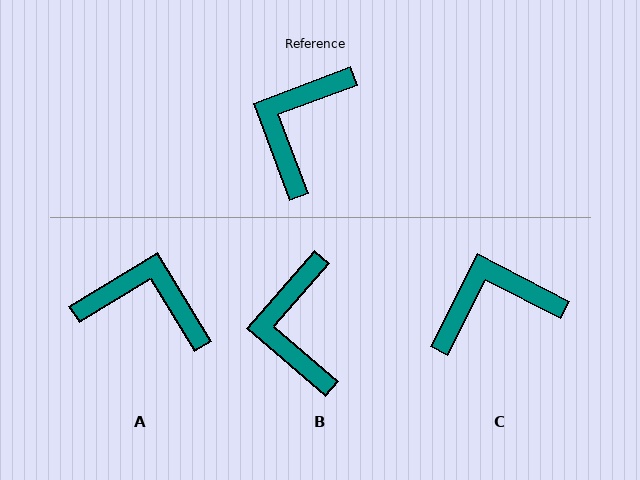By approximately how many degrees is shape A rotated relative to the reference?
Approximately 80 degrees clockwise.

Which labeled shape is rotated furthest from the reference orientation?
A, about 80 degrees away.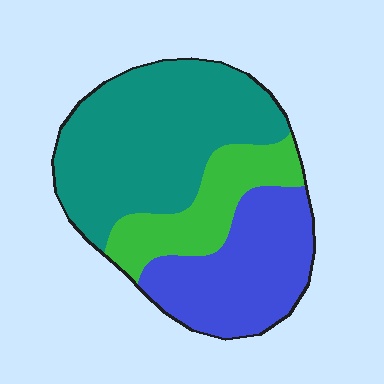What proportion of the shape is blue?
Blue covers about 30% of the shape.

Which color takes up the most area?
Teal, at roughly 50%.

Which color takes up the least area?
Green, at roughly 20%.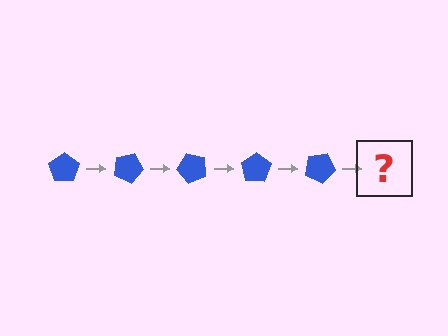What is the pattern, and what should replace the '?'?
The pattern is that the pentagon rotates 25 degrees each step. The '?' should be a blue pentagon rotated 125 degrees.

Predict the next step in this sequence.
The next step is a blue pentagon rotated 125 degrees.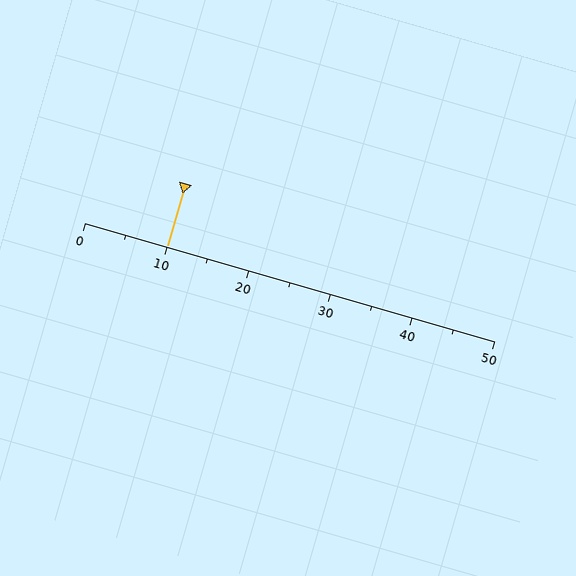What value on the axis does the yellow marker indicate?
The marker indicates approximately 10.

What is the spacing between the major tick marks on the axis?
The major ticks are spaced 10 apart.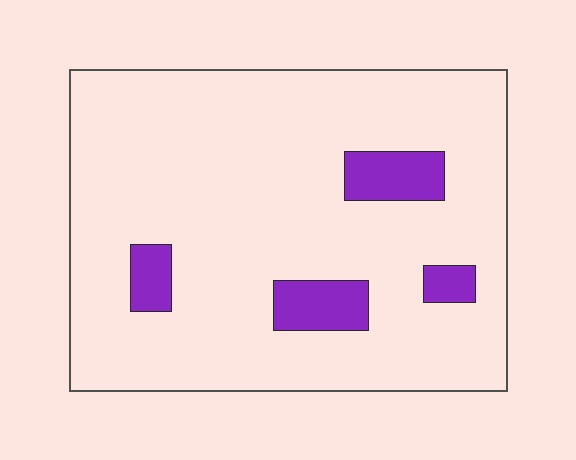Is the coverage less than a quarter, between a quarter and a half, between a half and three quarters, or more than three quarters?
Less than a quarter.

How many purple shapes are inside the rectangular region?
4.